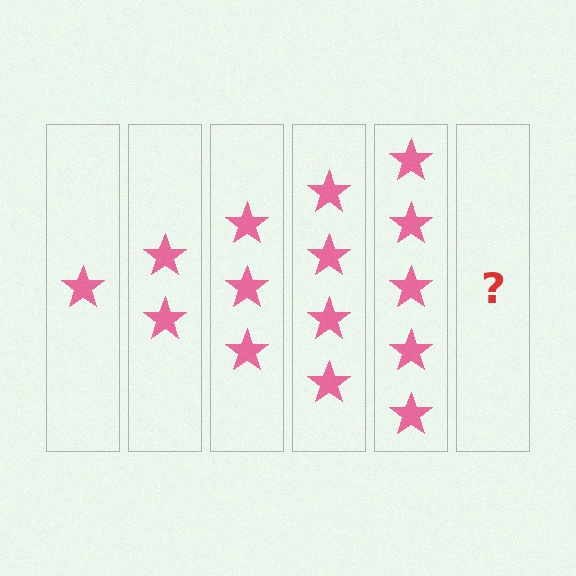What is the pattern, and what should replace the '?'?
The pattern is that each step adds one more star. The '?' should be 6 stars.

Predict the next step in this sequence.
The next step is 6 stars.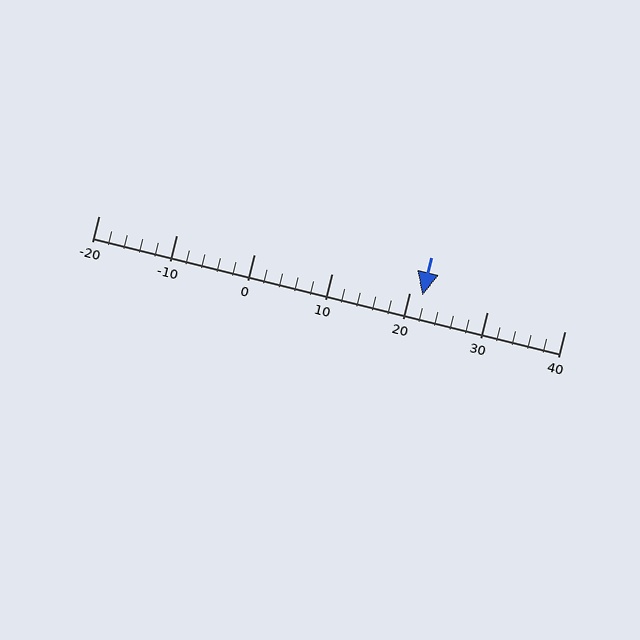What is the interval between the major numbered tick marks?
The major tick marks are spaced 10 units apart.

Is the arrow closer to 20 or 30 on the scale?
The arrow is closer to 20.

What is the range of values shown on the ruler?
The ruler shows values from -20 to 40.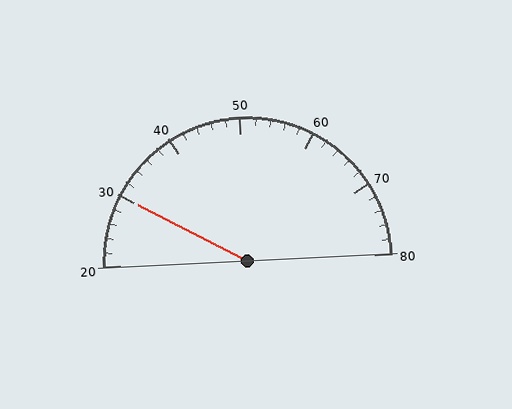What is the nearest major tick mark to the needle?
The nearest major tick mark is 30.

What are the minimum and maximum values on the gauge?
The gauge ranges from 20 to 80.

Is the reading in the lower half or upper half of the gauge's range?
The reading is in the lower half of the range (20 to 80).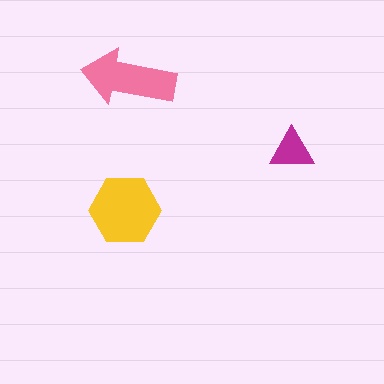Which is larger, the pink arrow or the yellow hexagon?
The yellow hexagon.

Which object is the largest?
The yellow hexagon.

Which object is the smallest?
The magenta triangle.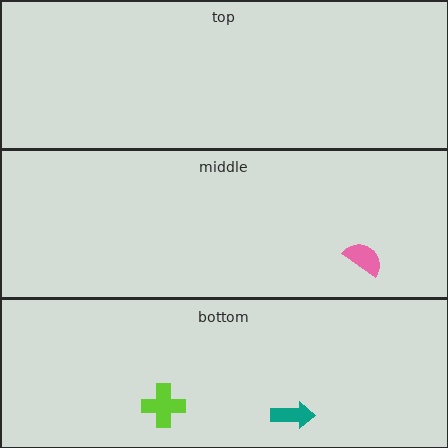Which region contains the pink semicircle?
The middle region.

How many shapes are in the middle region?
1.